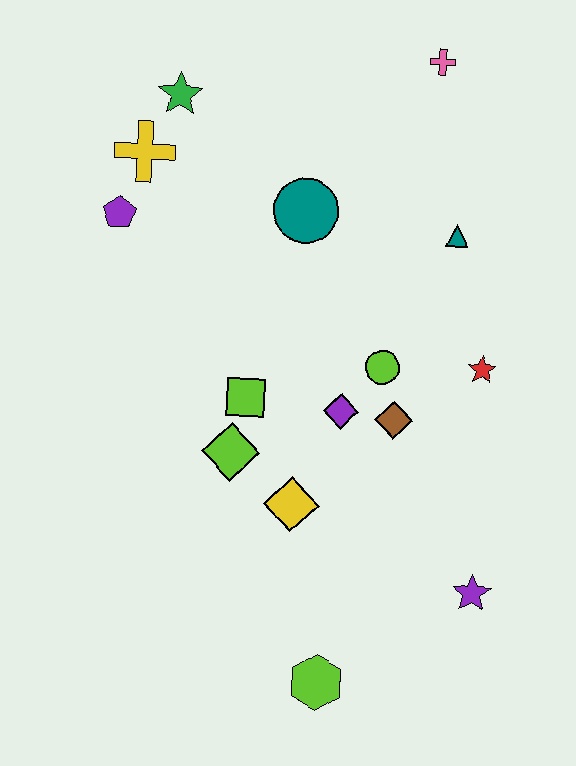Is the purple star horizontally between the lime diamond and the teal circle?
No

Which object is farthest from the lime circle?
The green star is farthest from the lime circle.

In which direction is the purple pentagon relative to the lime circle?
The purple pentagon is to the left of the lime circle.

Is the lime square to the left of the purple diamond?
Yes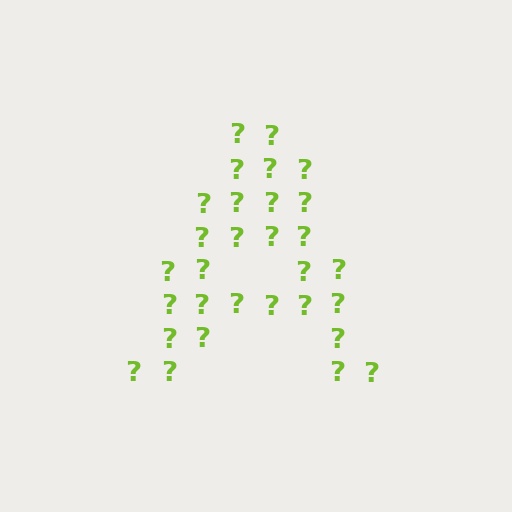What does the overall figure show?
The overall figure shows the letter A.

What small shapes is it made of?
It is made of small question marks.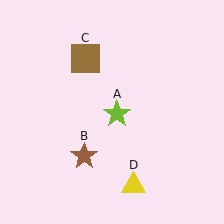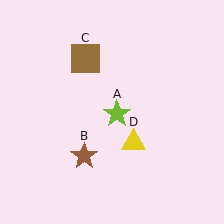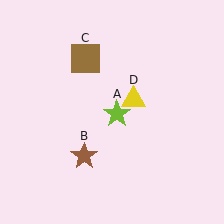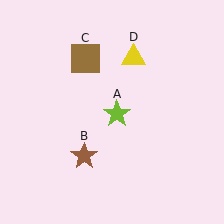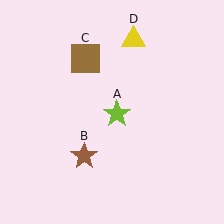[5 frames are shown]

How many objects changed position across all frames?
1 object changed position: yellow triangle (object D).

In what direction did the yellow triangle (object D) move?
The yellow triangle (object D) moved up.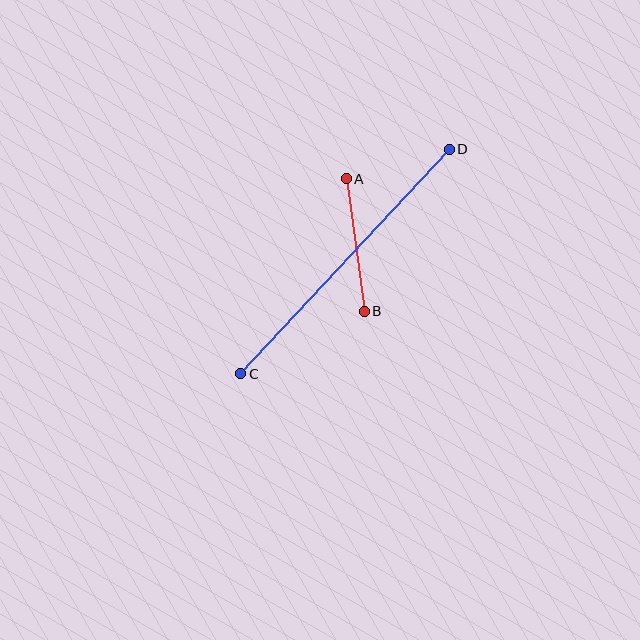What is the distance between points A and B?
The distance is approximately 134 pixels.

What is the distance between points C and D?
The distance is approximately 306 pixels.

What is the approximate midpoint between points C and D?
The midpoint is at approximately (345, 261) pixels.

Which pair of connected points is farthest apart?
Points C and D are farthest apart.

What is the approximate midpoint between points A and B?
The midpoint is at approximately (355, 245) pixels.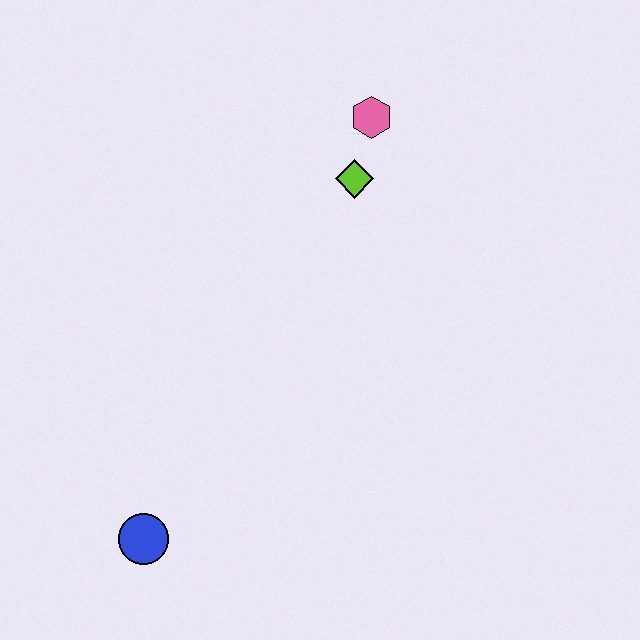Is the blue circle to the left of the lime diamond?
Yes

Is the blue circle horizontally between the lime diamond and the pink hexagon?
No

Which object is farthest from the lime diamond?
The blue circle is farthest from the lime diamond.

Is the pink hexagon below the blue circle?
No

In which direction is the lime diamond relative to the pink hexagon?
The lime diamond is below the pink hexagon.